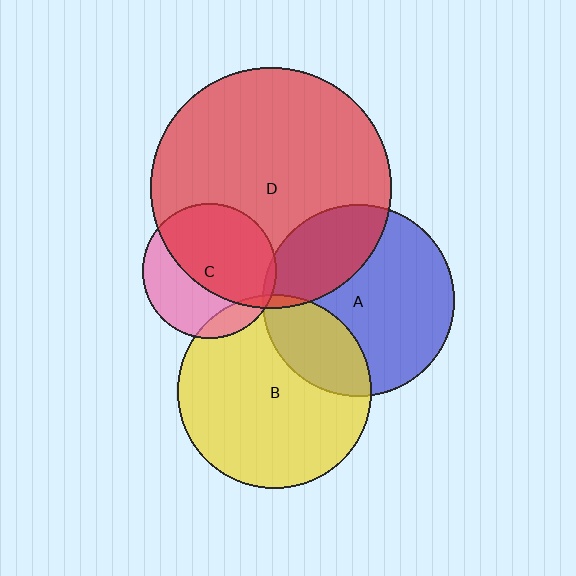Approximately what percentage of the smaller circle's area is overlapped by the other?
Approximately 60%.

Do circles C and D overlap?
Yes.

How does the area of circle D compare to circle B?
Approximately 1.5 times.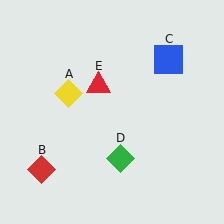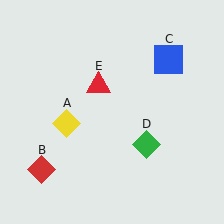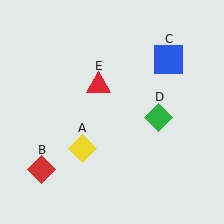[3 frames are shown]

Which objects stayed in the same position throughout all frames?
Red diamond (object B) and blue square (object C) and red triangle (object E) remained stationary.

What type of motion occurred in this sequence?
The yellow diamond (object A), green diamond (object D) rotated counterclockwise around the center of the scene.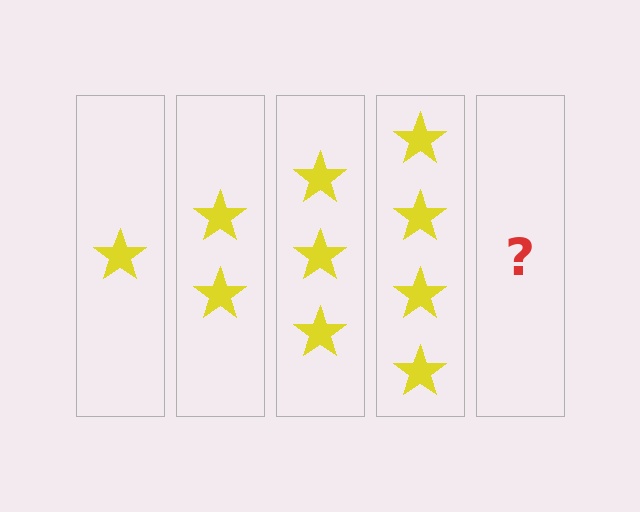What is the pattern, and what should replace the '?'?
The pattern is that each step adds one more star. The '?' should be 5 stars.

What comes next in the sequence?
The next element should be 5 stars.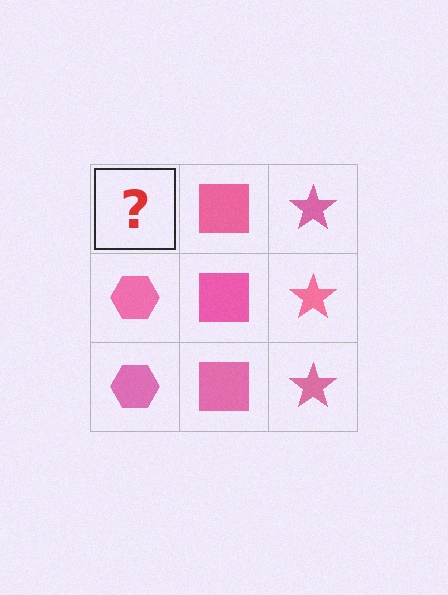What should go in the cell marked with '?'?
The missing cell should contain a pink hexagon.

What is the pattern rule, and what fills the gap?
The rule is that each column has a consistent shape. The gap should be filled with a pink hexagon.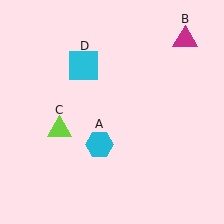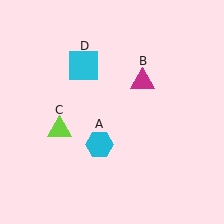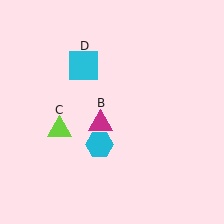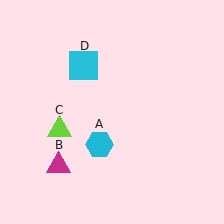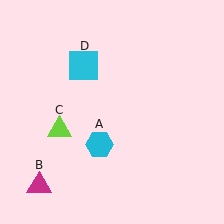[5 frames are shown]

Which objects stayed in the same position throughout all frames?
Cyan hexagon (object A) and lime triangle (object C) and cyan square (object D) remained stationary.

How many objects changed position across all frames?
1 object changed position: magenta triangle (object B).